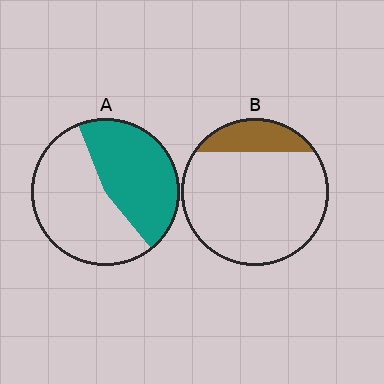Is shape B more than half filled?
No.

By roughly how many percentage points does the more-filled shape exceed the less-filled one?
By roughly 30 percentage points (A over B).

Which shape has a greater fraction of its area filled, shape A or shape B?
Shape A.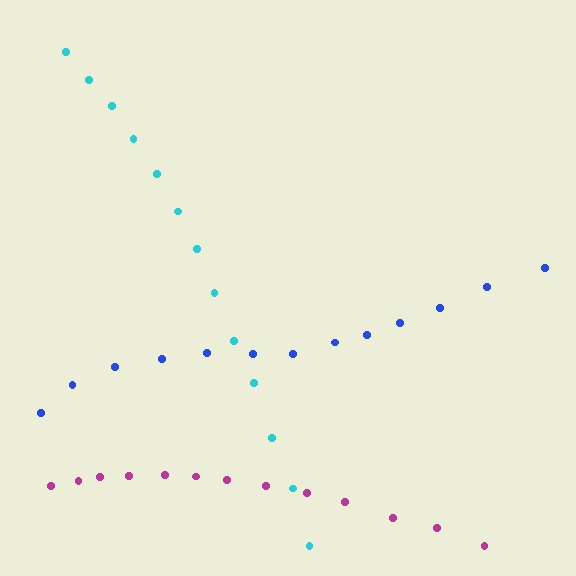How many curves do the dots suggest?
There are 3 distinct paths.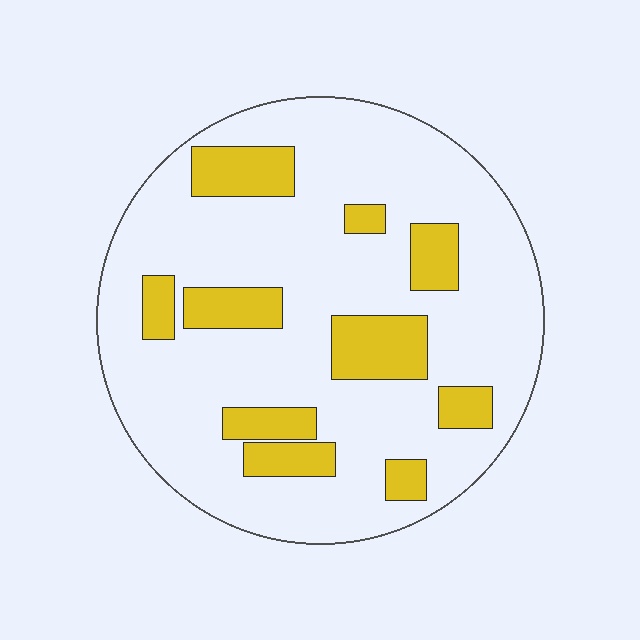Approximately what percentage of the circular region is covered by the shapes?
Approximately 20%.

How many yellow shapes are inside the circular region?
10.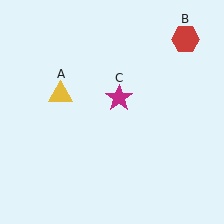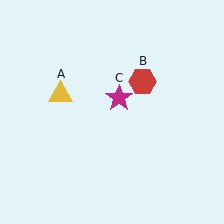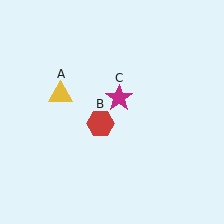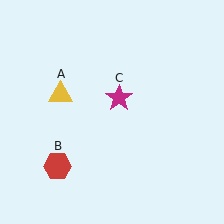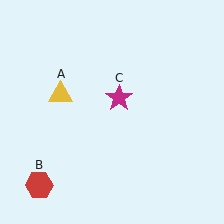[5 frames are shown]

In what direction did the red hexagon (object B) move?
The red hexagon (object B) moved down and to the left.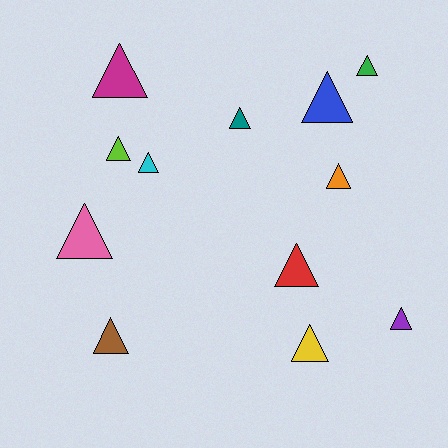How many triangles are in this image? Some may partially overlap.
There are 12 triangles.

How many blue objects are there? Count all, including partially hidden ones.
There is 1 blue object.